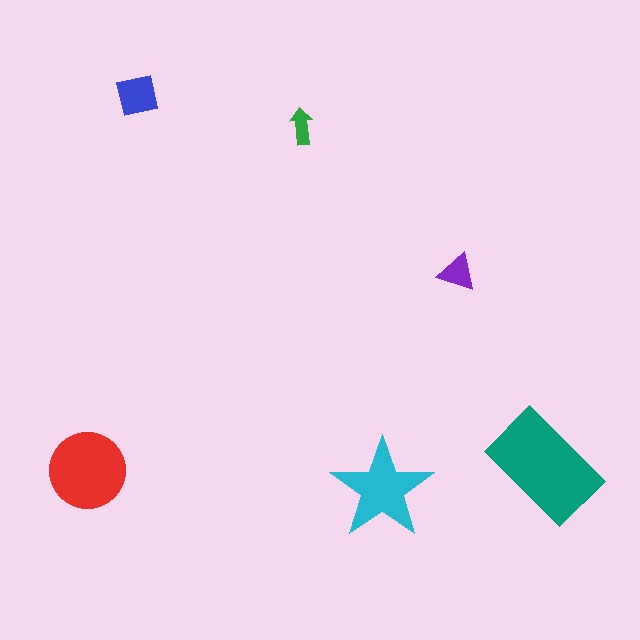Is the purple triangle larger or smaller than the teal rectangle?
Smaller.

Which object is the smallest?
The green arrow.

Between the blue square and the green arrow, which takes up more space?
The blue square.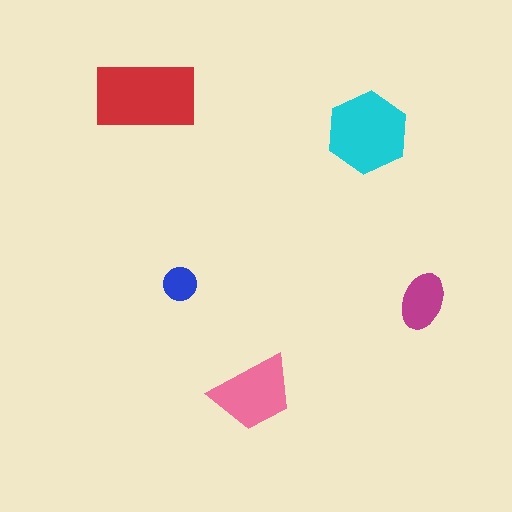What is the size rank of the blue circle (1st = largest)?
5th.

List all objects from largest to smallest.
The red rectangle, the cyan hexagon, the pink trapezoid, the magenta ellipse, the blue circle.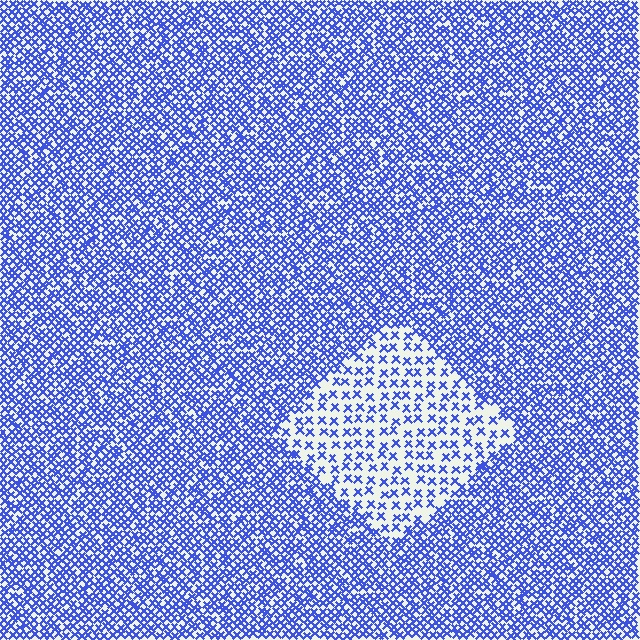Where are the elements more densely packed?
The elements are more densely packed outside the diamond boundary.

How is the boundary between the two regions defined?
The boundary is defined by a change in element density (approximately 2.4x ratio). All elements are the same color, size, and shape.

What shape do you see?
I see a diamond.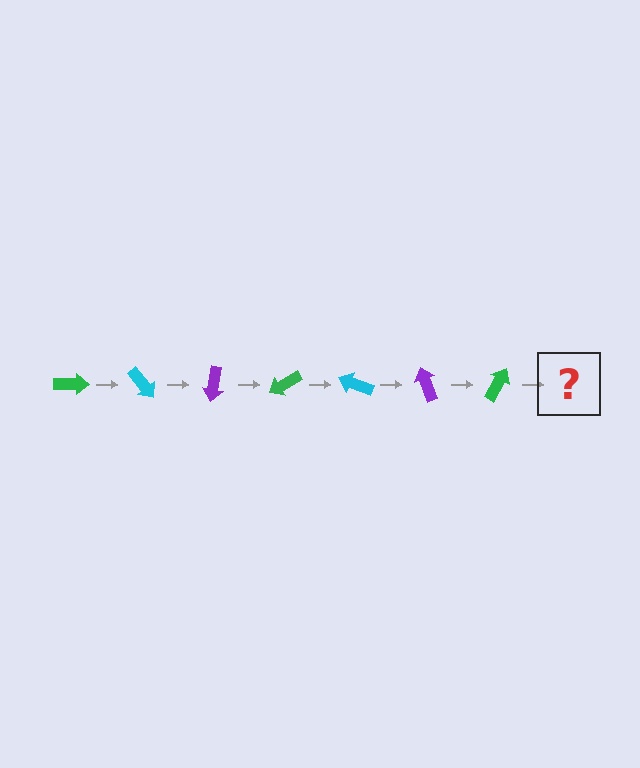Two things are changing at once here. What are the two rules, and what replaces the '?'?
The two rules are that it rotates 50 degrees each step and the color cycles through green, cyan, and purple. The '?' should be a cyan arrow, rotated 350 degrees from the start.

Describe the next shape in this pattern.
It should be a cyan arrow, rotated 350 degrees from the start.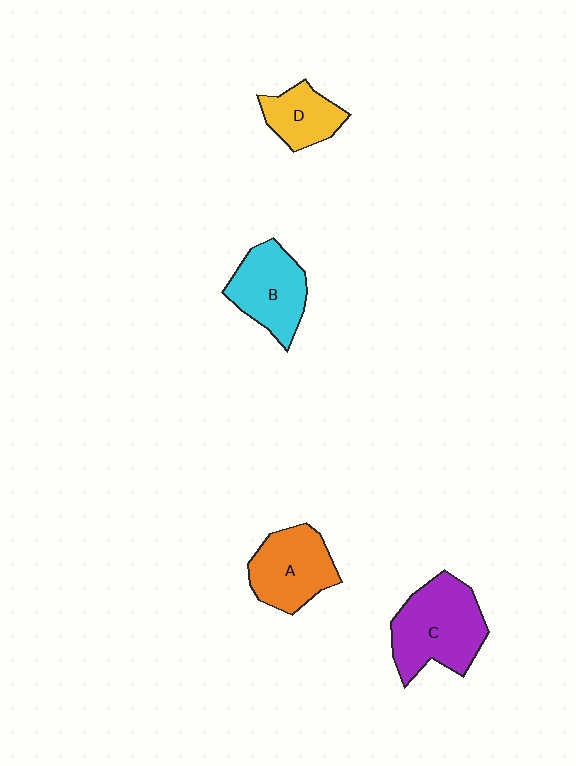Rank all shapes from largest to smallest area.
From largest to smallest: C (purple), A (orange), B (cyan), D (yellow).